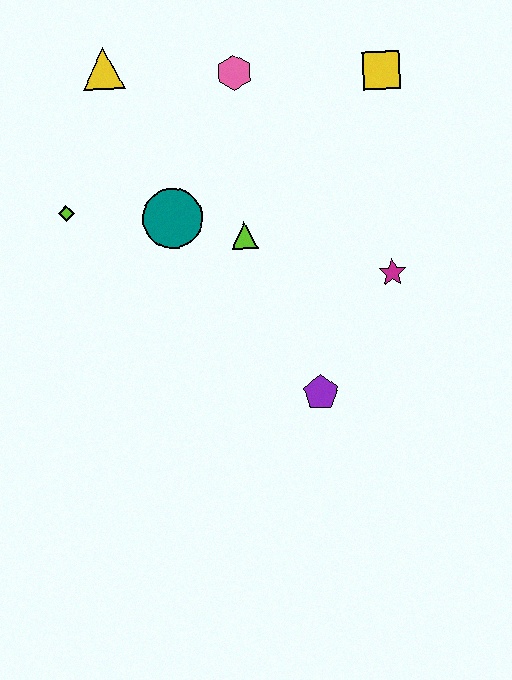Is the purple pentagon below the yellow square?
Yes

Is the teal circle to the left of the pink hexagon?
Yes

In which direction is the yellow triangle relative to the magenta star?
The yellow triangle is to the left of the magenta star.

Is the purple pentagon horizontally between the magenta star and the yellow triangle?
Yes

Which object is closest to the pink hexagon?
The yellow triangle is closest to the pink hexagon.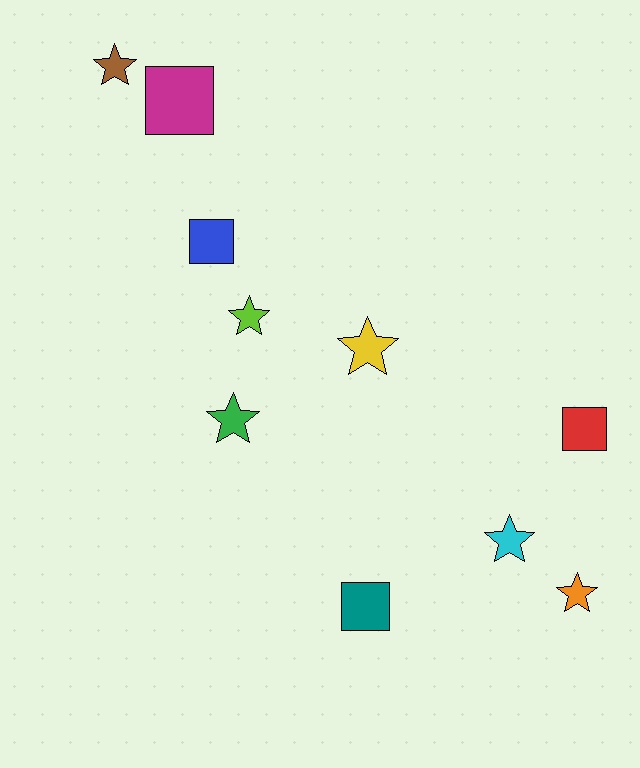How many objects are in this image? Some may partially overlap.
There are 10 objects.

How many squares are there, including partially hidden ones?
There are 4 squares.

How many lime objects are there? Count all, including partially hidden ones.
There is 1 lime object.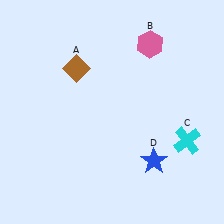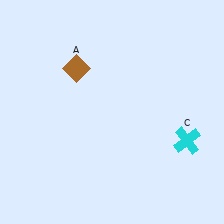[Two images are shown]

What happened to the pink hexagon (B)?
The pink hexagon (B) was removed in Image 2. It was in the top-right area of Image 1.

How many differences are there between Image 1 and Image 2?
There are 2 differences between the two images.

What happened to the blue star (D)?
The blue star (D) was removed in Image 2. It was in the bottom-right area of Image 1.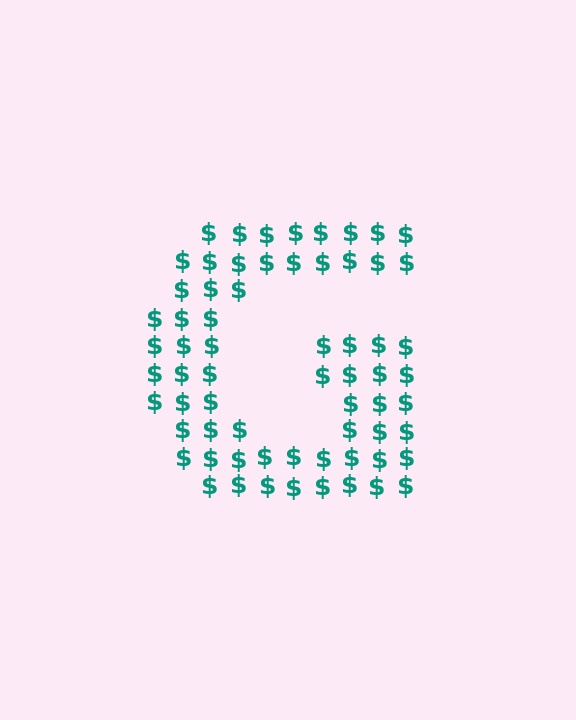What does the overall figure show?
The overall figure shows the letter G.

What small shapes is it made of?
It is made of small dollar signs.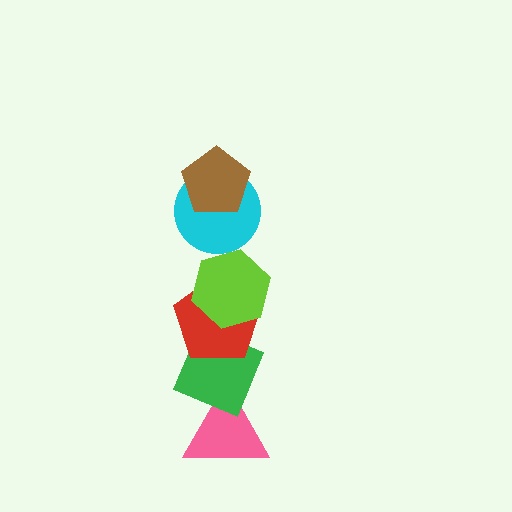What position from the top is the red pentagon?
The red pentagon is 4th from the top.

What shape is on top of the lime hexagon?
The cyan circle is on top of the lime hexagon.